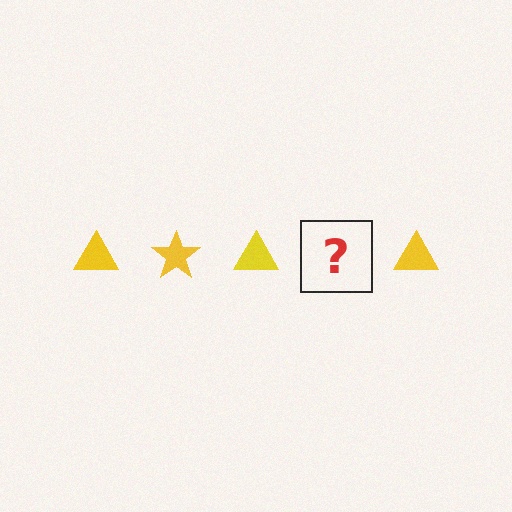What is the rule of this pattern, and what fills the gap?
The rule is that the pattern cycles through triangle, star shapes in yellow. The gap should be filled with a yellow star.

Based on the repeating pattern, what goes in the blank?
The blank should be a yellow star.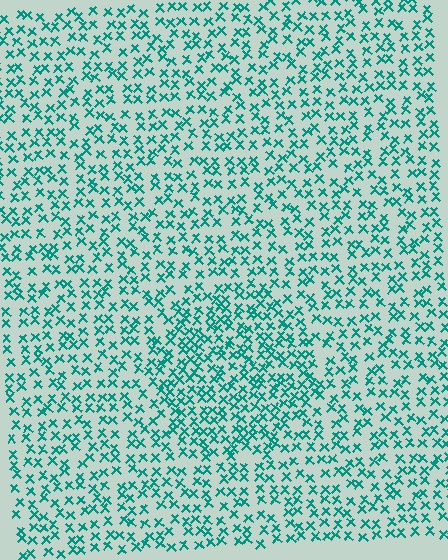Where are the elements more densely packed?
The elements are more densely packed inside the circle boundary.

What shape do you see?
I see a circle.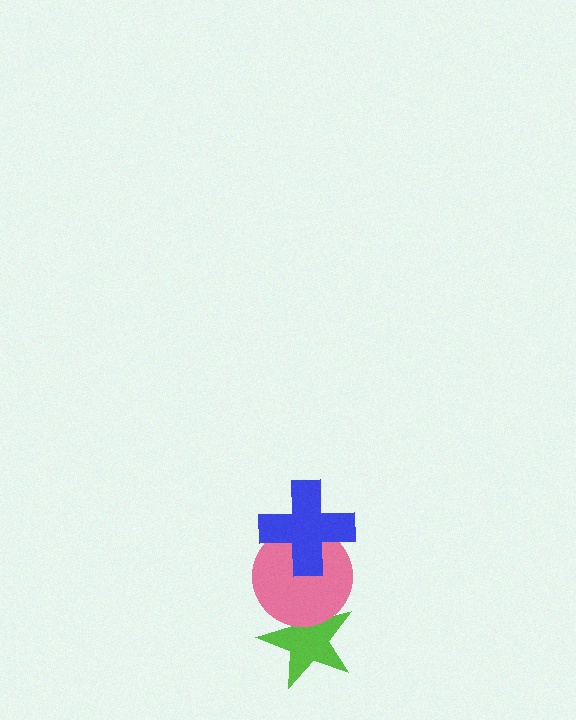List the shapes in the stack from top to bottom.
From top to bottom: the blue cross, the pink circle, the lime star.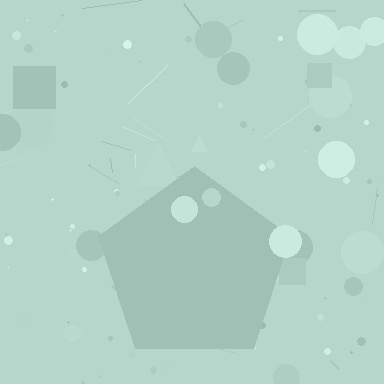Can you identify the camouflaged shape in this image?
The camouflaged shape is a pentagon.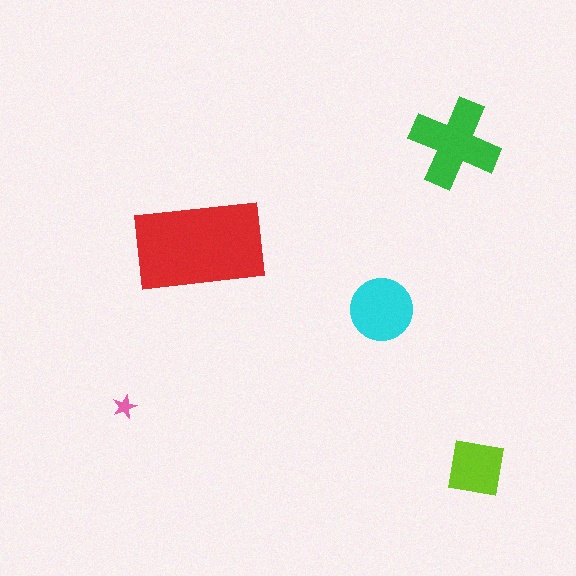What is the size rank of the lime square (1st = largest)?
4th.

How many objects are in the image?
There are 5 objects in the image.